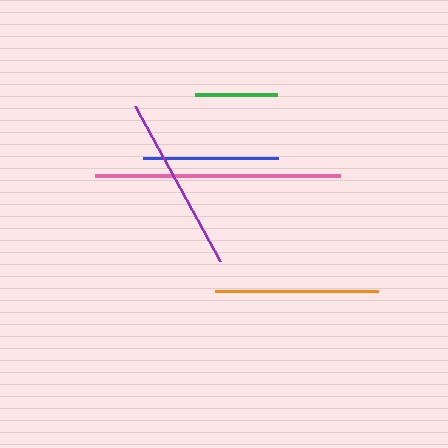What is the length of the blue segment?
The blue segment is approximately 134 pixels long.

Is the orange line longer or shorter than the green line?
The orange line is longer than the green line.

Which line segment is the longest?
The pink line is the longest at approximately 245 pixels.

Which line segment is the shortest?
The green line is the shortest at approximately 82 pixels.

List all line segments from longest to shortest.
From longest to shortest: pink, purple, orange, blue, green.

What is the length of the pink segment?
The pink segment is approximately 245 pixels long.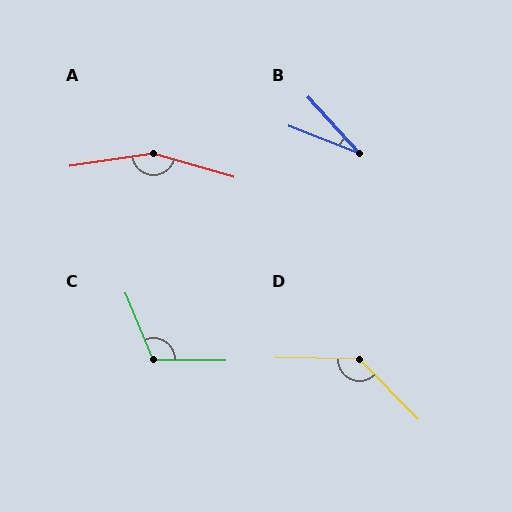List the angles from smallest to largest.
B (26°), C (113°), D (136°), A (155°).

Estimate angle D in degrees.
Approximately 136 degrees.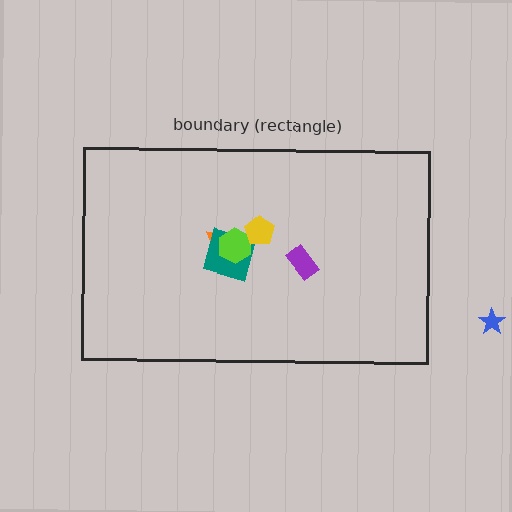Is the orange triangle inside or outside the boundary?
Inside.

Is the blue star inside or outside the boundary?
Outside.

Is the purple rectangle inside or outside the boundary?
Inside.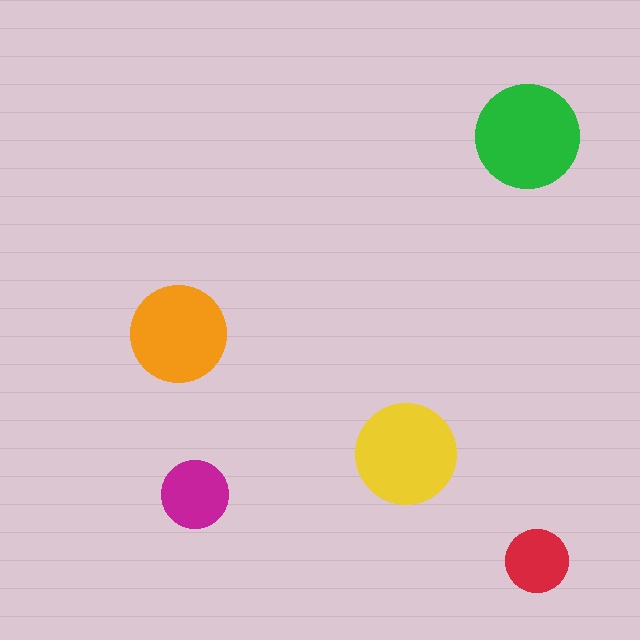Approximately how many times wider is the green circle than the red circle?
About 1.5 times wider.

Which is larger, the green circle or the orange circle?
The green one.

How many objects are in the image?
There are 5 objects in the image.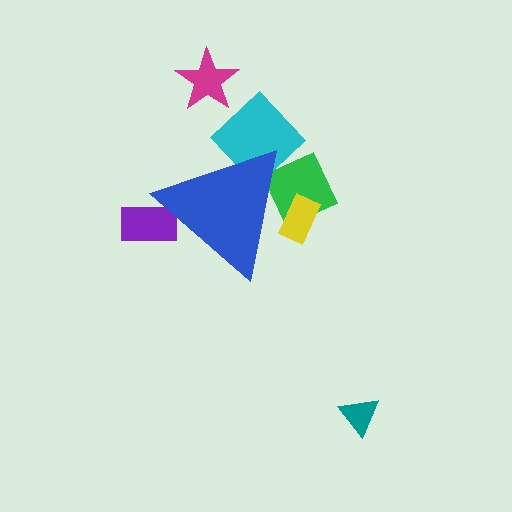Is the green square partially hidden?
Yes, the green square is partially hidden behind the blue triangle.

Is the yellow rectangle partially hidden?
Yes, the yellow rectangle is partially hidden behind the blue triangle.